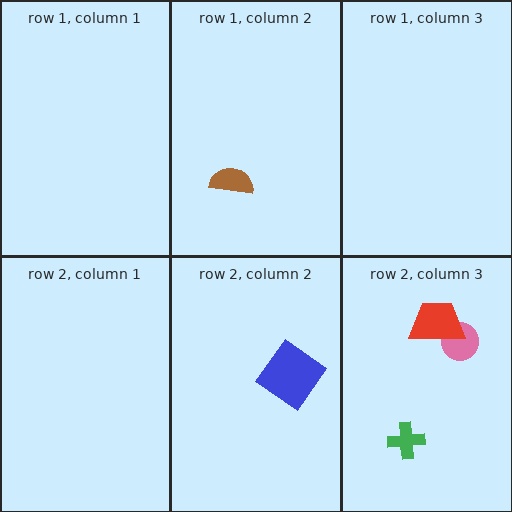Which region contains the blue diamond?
The row 2, column 2 region.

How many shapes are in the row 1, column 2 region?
1.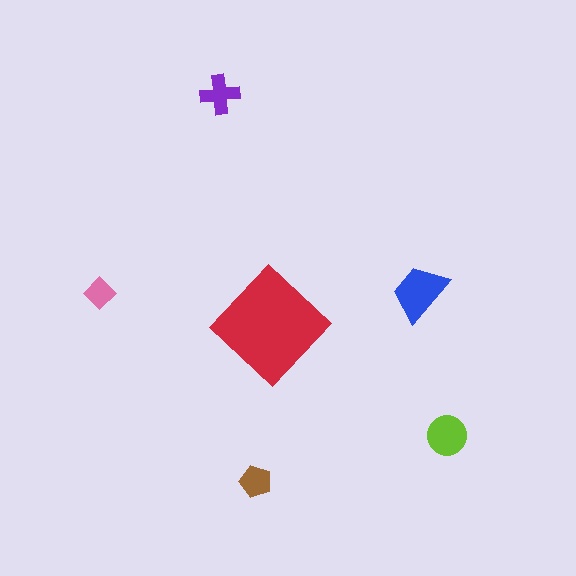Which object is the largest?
The red diamond.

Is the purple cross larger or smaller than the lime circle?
Smaller.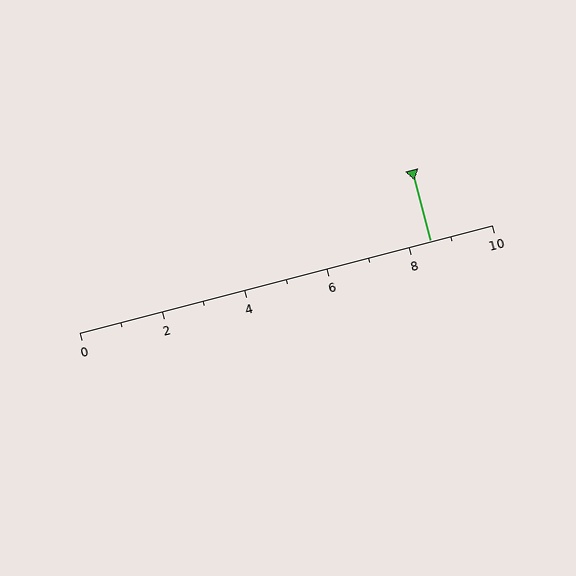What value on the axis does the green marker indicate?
The marker indicates approximately 8.5.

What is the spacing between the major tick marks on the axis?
The major ticks are spaced 2 apart.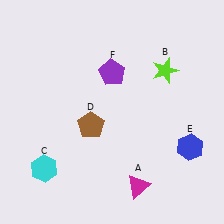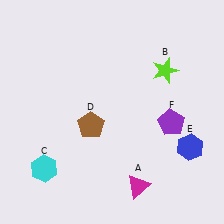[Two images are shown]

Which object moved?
The purple pentagon (F) moved right.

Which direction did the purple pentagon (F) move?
The purple pentagon (F) moved right.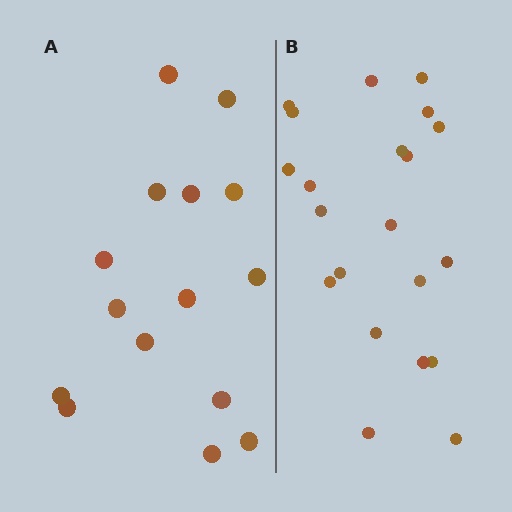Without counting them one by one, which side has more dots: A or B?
Region B (the right region) has more dots.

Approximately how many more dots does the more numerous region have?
Region B has about 6 more dots than region A.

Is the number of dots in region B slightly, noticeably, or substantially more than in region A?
Region B has noticeably more, but not dramatically so. The ratio is roughly 1.4 to 1.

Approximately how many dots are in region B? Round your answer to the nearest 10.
About 20 dots. (The exact count is 21, which rounds to 20.)